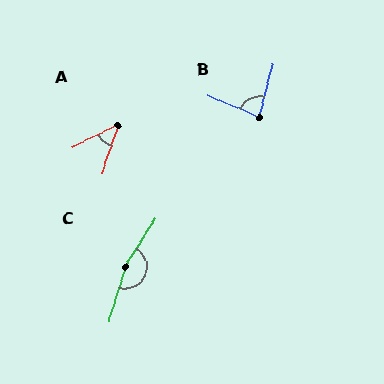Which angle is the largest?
C, at approximately 165 degrees.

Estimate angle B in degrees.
Approximately 82 degrees.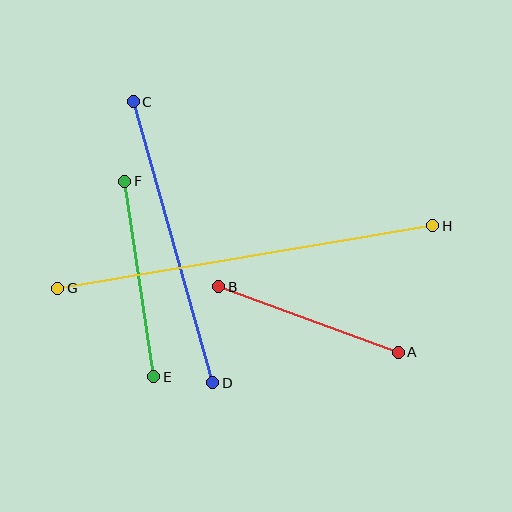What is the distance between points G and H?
The distance is approximately 381 pixels.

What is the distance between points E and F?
The distance is approximately 198 pixels.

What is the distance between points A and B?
The distance is approximately 191 pixels.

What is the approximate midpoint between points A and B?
The midpoint is at approximately (309, 320) pixels.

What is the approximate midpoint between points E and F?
The midpoint is at approximately (139, 279) pixels.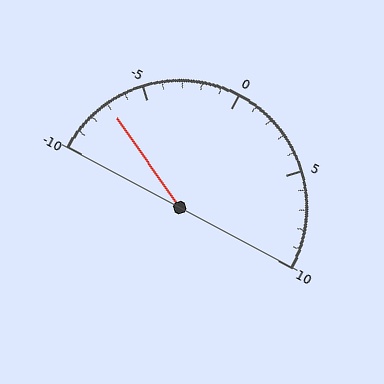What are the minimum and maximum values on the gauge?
The gauge ranges from -10 to 10.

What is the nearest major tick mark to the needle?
The nearest major tick mark is -5.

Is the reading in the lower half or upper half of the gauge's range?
The reading is in the lower half of the range (-10 to 10).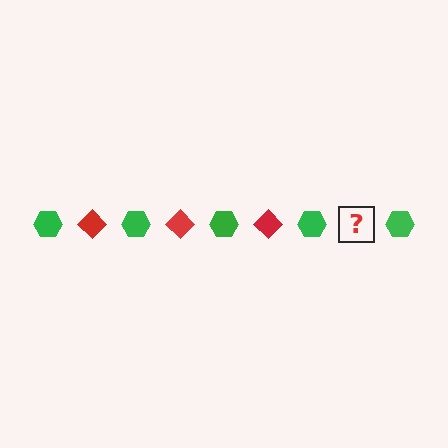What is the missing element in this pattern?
The missing element is a red diamond.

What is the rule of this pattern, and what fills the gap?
The rule is that the pattern alternates between green hexagon and red diamond. The gap should be filled with a red diamond.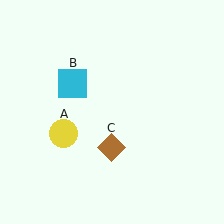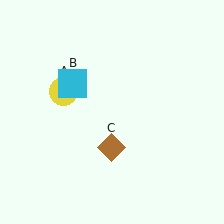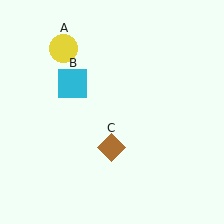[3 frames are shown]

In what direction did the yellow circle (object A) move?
The yellow circle (object A) moved up.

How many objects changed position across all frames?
1 object changed position: yellow circle (object A).